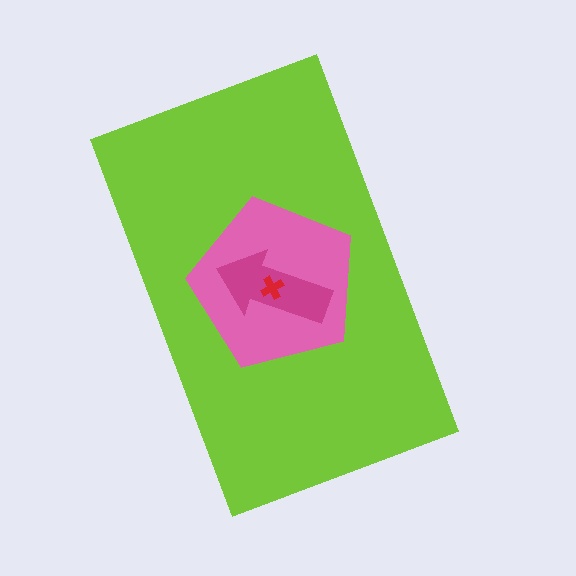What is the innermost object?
The red cross.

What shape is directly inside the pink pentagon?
The magenta arrow.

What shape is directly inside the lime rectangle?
The pink pentagon.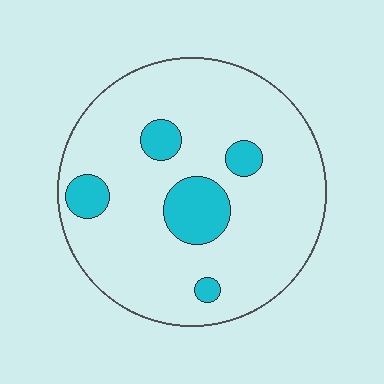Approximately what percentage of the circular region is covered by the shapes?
Approximately 15%.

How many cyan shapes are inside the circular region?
5.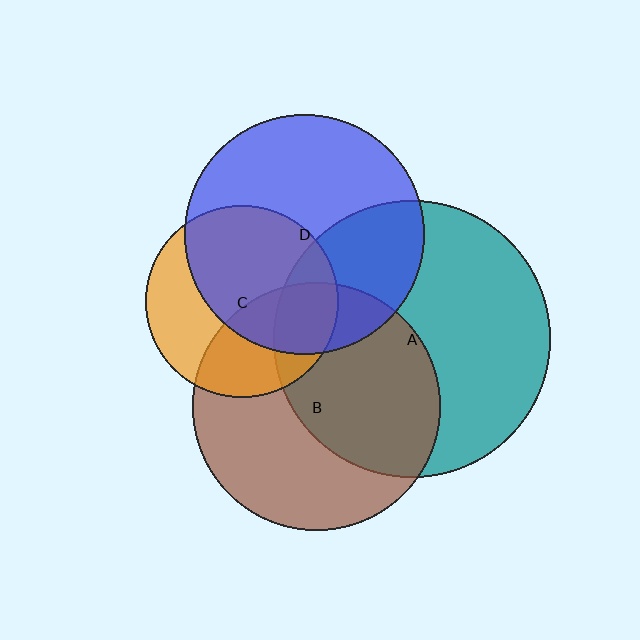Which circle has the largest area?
Circle A (teal).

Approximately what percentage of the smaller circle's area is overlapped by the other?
Approximately 40%.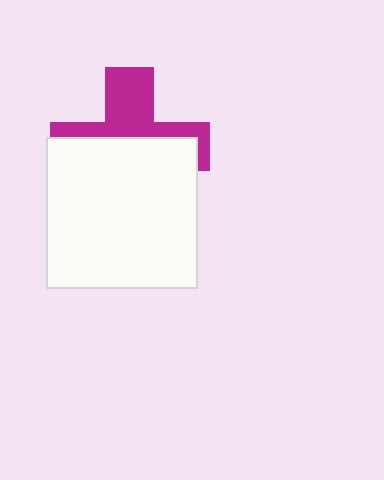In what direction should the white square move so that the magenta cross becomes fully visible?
The white square should move down. That is the shortest direction to clear the overlap and leave the magenta cross fully visible.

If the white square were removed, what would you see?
You would see the complete magenta cross.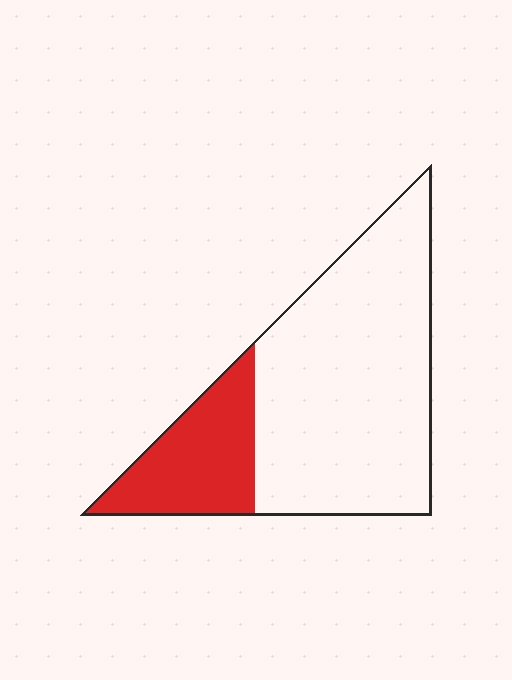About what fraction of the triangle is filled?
About one quarter (1/4).